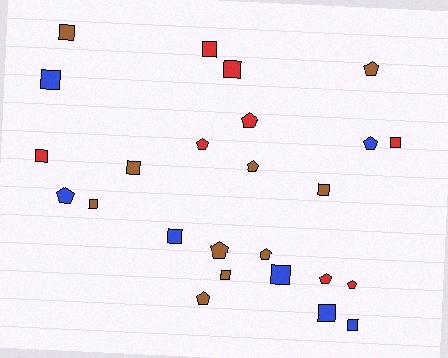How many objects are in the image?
There are 25 objects.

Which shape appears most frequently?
Square, with 14 objects.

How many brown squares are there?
There are 5 brown squares.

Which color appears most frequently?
Brown, with 10 objects.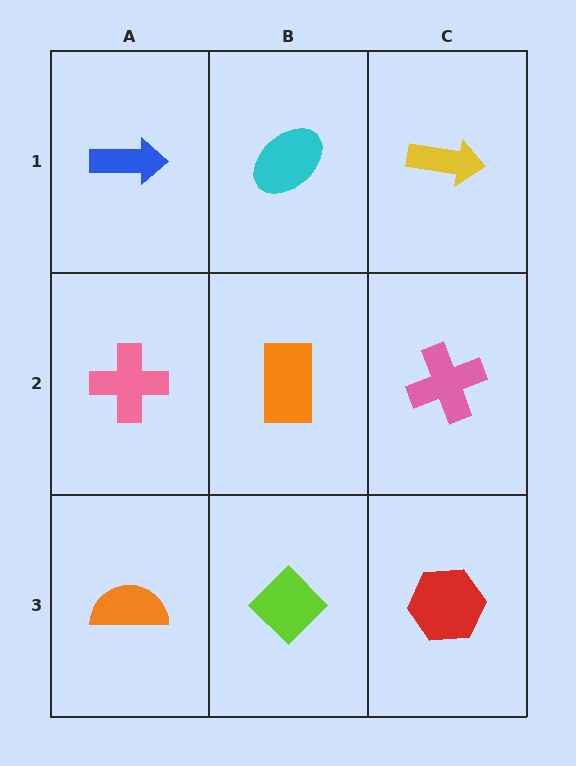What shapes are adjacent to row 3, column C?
A pink cross (row 2, column C), a lime diamond (row 3, column B).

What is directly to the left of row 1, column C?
A cyan ellipse.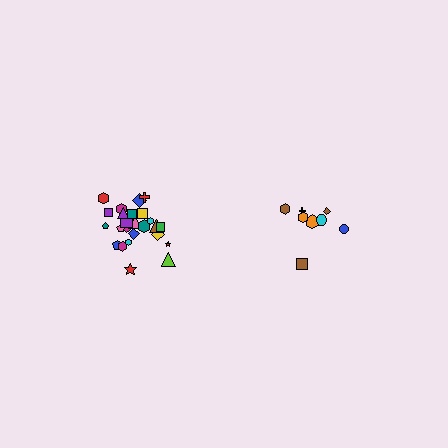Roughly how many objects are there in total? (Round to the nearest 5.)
Roughly 35 objects in total.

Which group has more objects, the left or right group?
The left group.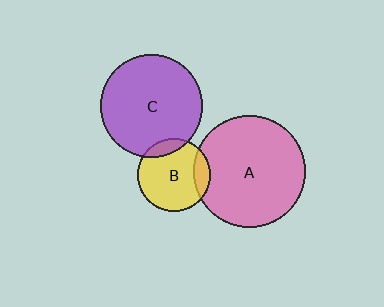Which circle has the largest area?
Circle A (pink).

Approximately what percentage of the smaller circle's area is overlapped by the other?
Approximately 15%.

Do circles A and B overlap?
Yes.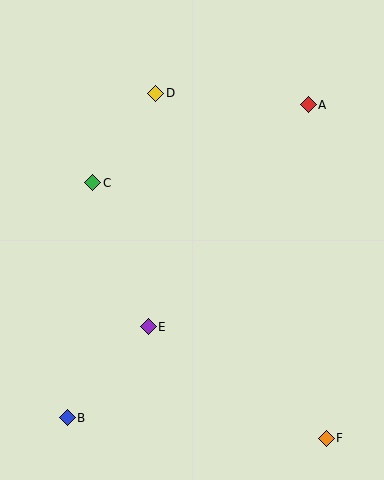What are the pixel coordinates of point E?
Point E is at (148, 327).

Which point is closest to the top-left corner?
Point D is closest to the top-left corner.